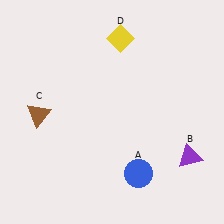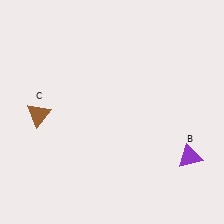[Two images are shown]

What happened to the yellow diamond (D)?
The yellow diamond (D) was removed in Image 2. It was in the top-right area of Image 1.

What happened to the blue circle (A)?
The blue circle (A) was removed in Image 2. It was in the bottom-right area of Image 1.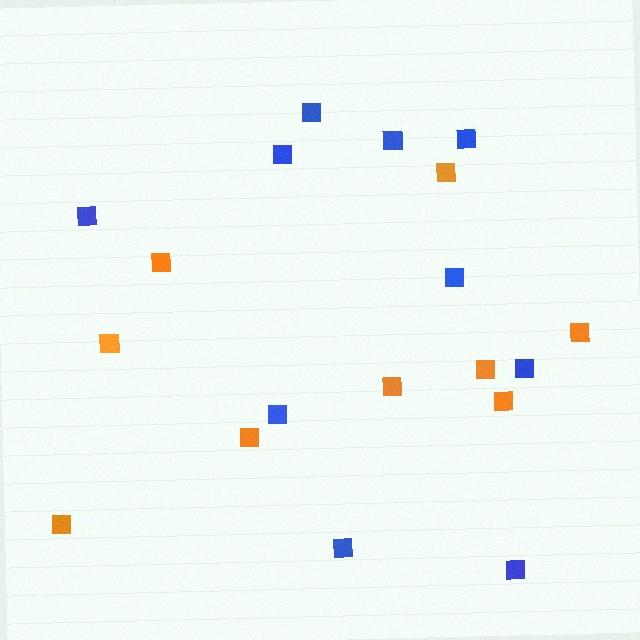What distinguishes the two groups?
There are 2 groups: one group of blue squares (10) and one group of orange squares (9).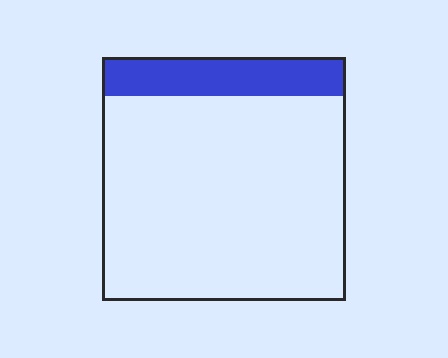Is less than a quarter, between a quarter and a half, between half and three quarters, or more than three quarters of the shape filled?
Less than a quarter.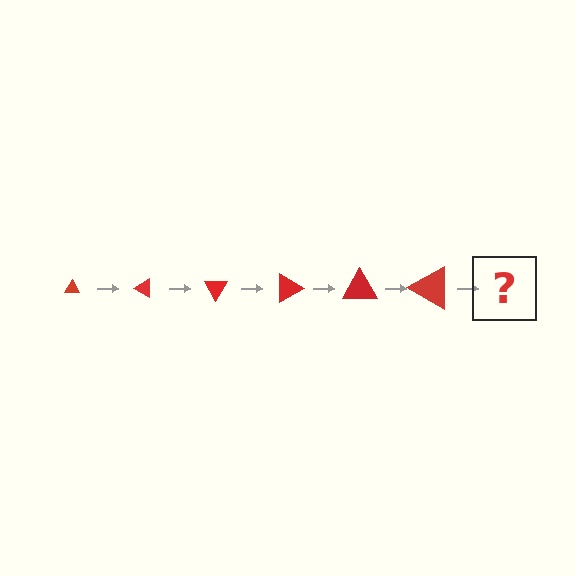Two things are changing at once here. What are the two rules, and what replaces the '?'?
The two rules are that the triangle grows larger each step and it rotates 30 degrees each step. The '?' should be a triangle, larger than the previous one and rotated 180 degrees from the start.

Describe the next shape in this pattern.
It should be a triangle, larger than the previous one and rotated 180 degrees from the start.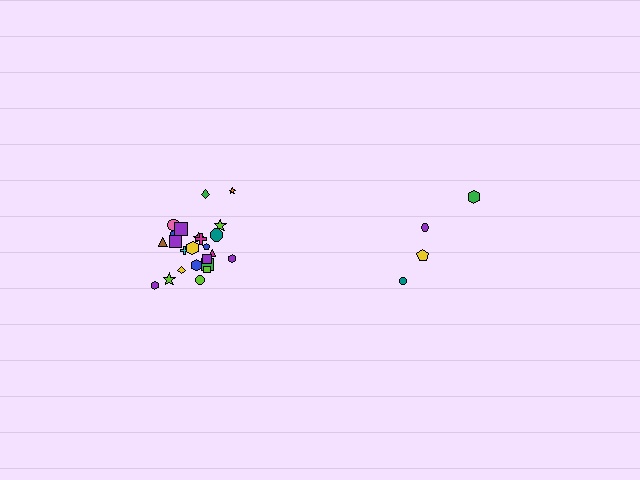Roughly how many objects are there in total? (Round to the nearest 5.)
Roughly 30 objects in total.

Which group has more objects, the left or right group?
The left group.